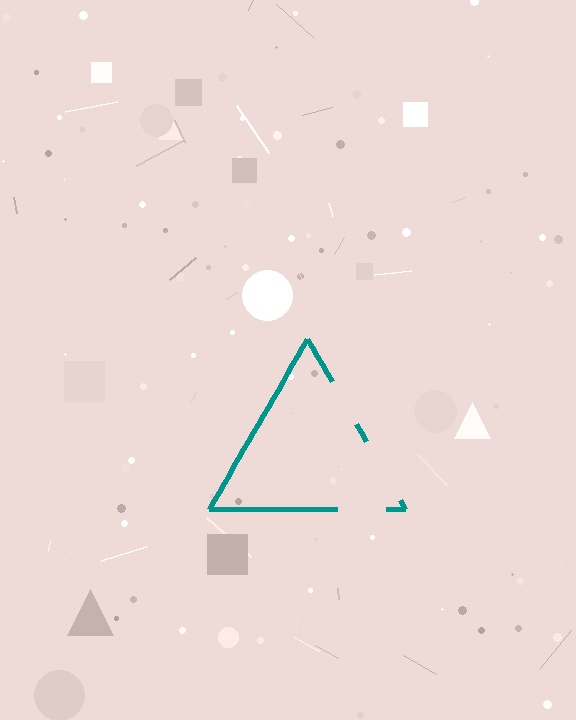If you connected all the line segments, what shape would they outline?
They would outline a triangle.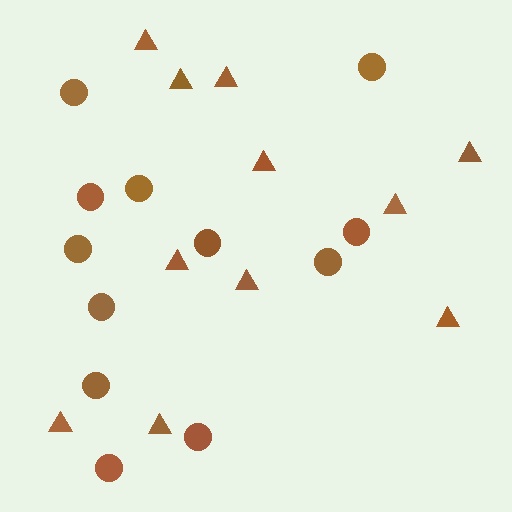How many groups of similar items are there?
There are 2 groups: one group of circles (12) and one group of triangles (11).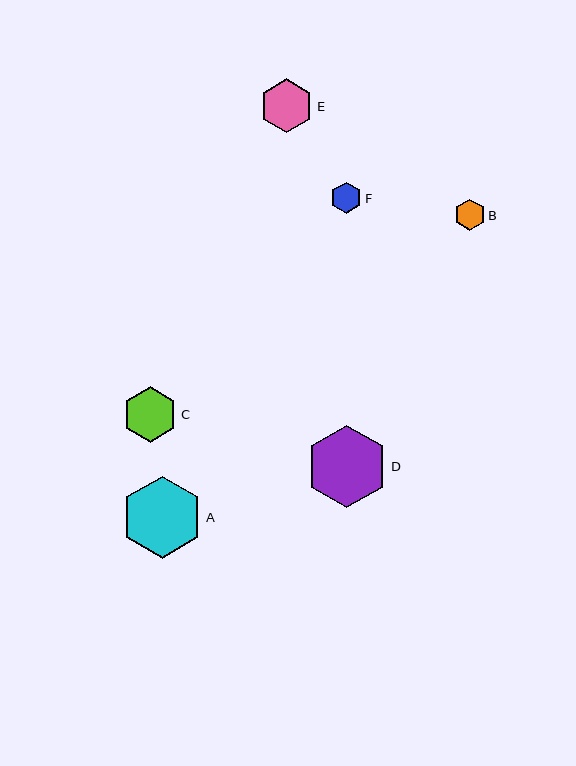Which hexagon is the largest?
Hexagon D is the largest with a size of approximately 82 pixels.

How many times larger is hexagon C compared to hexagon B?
Hexagon C is approximately 1.8 times the size of hexagon B.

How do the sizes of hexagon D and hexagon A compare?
Hexagon D and hexagon A are approximately the same size.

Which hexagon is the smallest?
Hexagon B is the smallest with a size of approximately 31 pixels.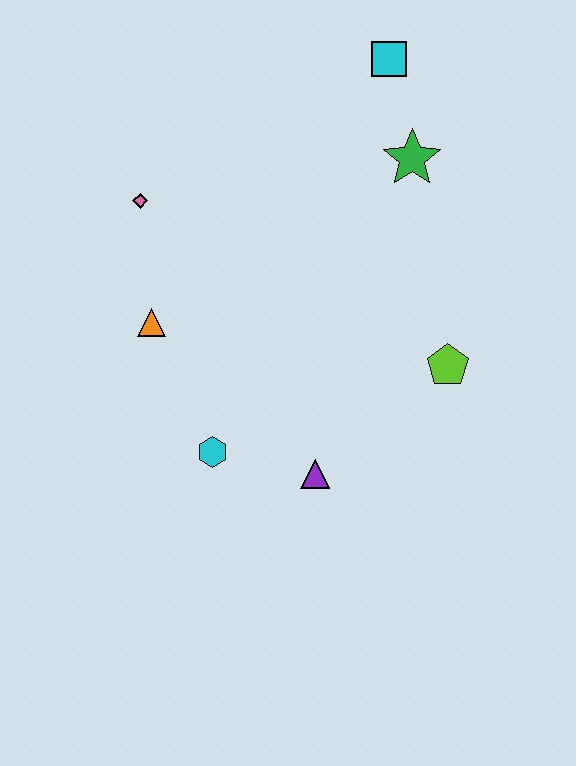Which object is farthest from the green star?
The cyan hexagon is farthest from the green star.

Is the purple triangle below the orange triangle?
Yes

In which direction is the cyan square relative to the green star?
The cyan square is above the green star.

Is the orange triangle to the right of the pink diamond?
Yes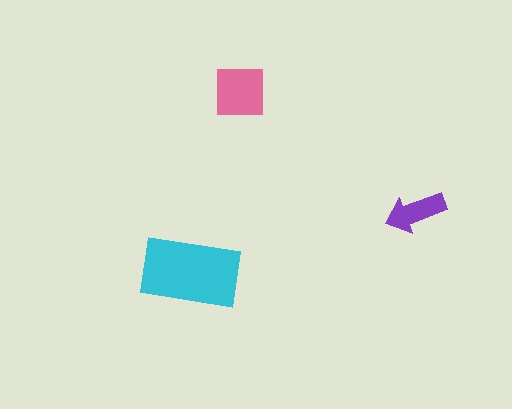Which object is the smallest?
The purple arrow.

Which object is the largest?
The cyan rectangle.